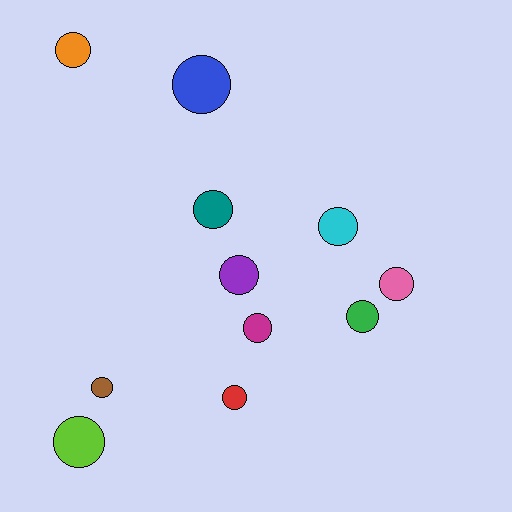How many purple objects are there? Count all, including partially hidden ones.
There is 1 purple object.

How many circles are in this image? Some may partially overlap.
There are 11 circles.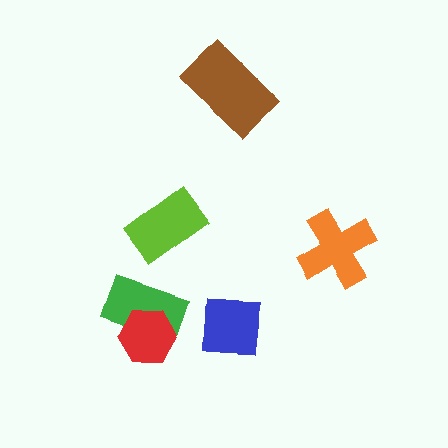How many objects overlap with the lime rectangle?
0 objects overlap with the lime rectangle.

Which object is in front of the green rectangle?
The red hexagon is in front of the green rectangle.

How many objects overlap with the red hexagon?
1 object overlaps with the red hexagon.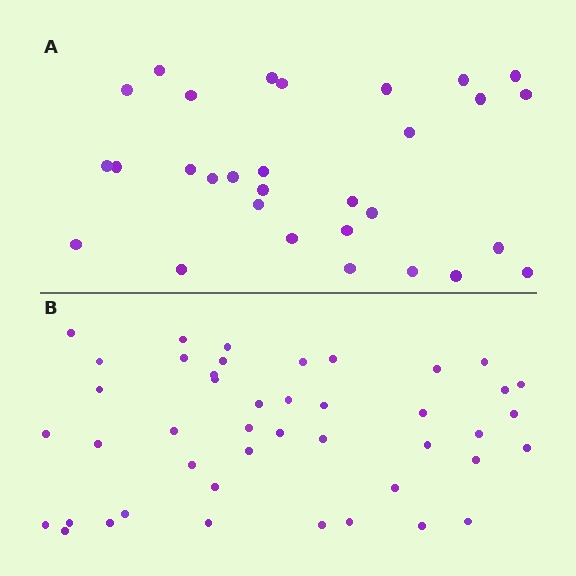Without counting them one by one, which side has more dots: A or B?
Region B (the bottom region) has more dots.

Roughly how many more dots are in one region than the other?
Region B has approximately 15 more dots than region A.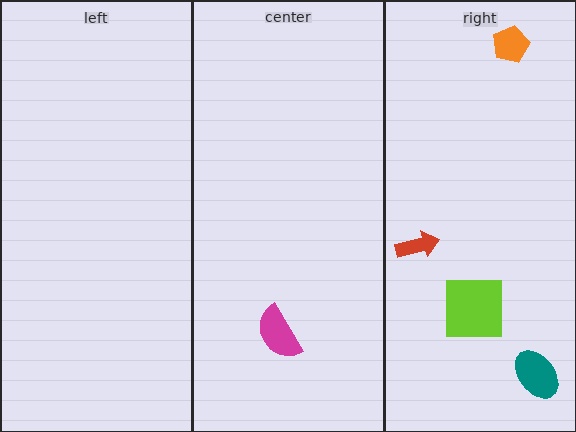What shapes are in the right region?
The red arrow, the lime square, the teal ellipse, the orange pentagon.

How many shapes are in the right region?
4.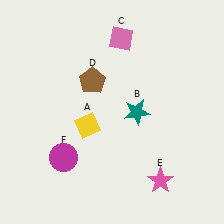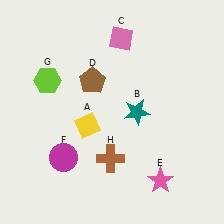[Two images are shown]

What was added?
A lime hexagon (G), a brown cross (H) were added in Image 2.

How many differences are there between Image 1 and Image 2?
There are 2 differences between the two images.